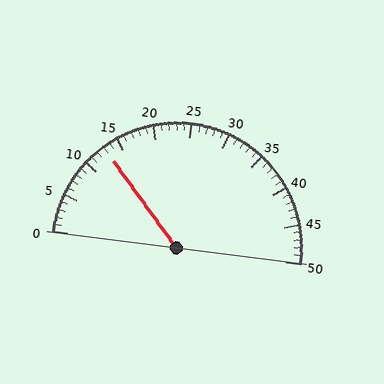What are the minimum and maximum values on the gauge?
The gauge ranges from 0 to 50.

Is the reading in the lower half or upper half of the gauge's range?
The reading is in the lower half of the range (0 to 50).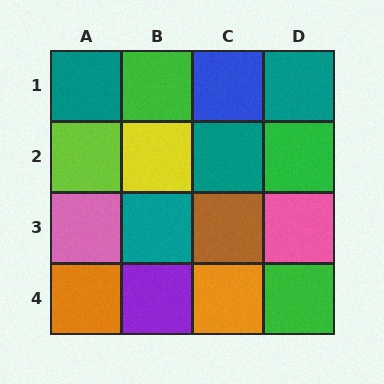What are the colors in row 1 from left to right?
Teal, green, blue, teal.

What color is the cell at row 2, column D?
Green.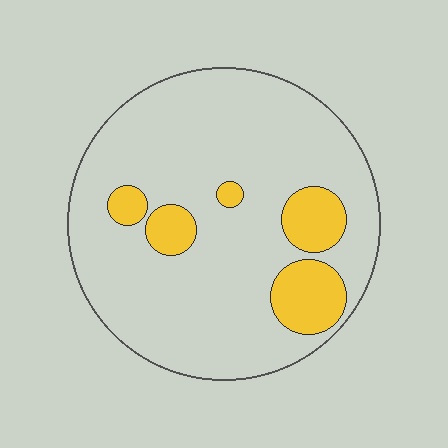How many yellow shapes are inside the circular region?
5.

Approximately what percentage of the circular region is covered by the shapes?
Approximately 15%.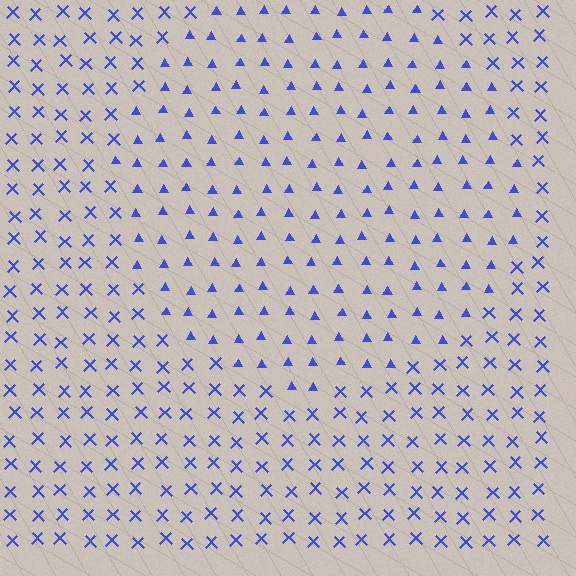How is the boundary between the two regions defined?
The boundary is defined by a change in element shape: triangles inside vs. X marks outside. All elements share the same color and spacing.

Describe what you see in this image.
The image is filled with small blue elements arranged in a uniform grid. A circle-shaped region contains triangles, while the surrounding area contains X marks. The boundary is defined purely by the change in element shape.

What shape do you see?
I see a circle.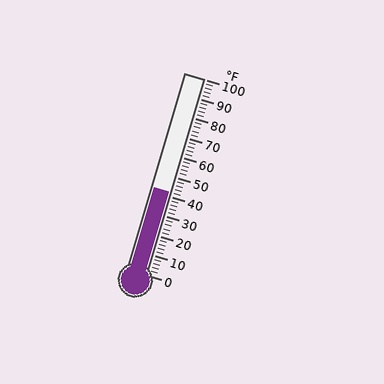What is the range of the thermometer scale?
The thermometer scale ranges from 0°F to 100°F.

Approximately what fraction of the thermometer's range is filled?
The thermometer is filled to approximately 40% of its range.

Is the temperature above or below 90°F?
The temperature is below 90°F.